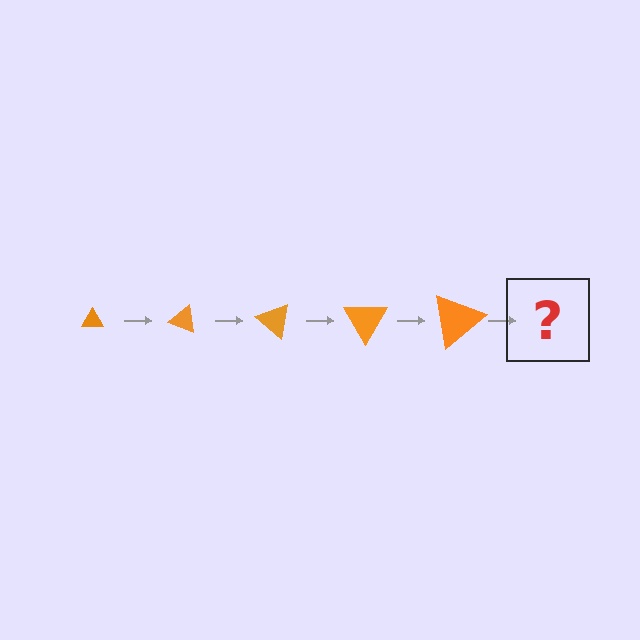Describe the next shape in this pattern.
It should be a triangle, larger than the previous one and rotated 100 degrees from the start.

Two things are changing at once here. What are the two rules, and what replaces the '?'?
The two rules are that the triangle grows larger each step and it rotates 20 degrees each step. The '?' should be a triangle, larger than the previous one and rotated 100 degrees from the start.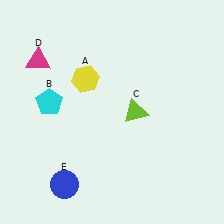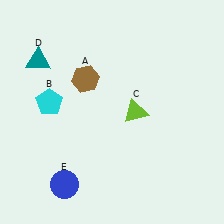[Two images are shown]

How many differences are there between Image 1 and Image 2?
There are 2 differences between the two images.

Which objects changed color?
A changed from yellow to brown. D changed from magenta to teal.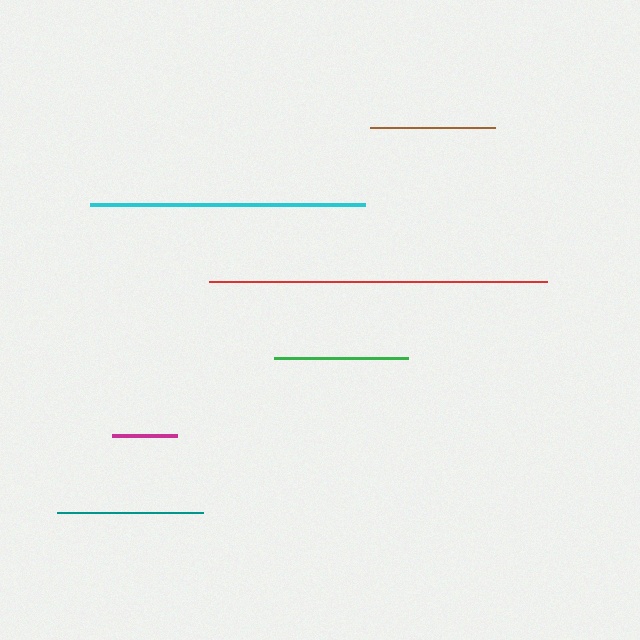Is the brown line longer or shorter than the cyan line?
The cyan line is longer than the brown line.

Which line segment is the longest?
The red line is the longest at approximately 338 pixels.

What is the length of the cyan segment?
The cyan segment is approximately 274 pixels long.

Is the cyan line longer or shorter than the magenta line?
The cyan line is longer than the magenta line.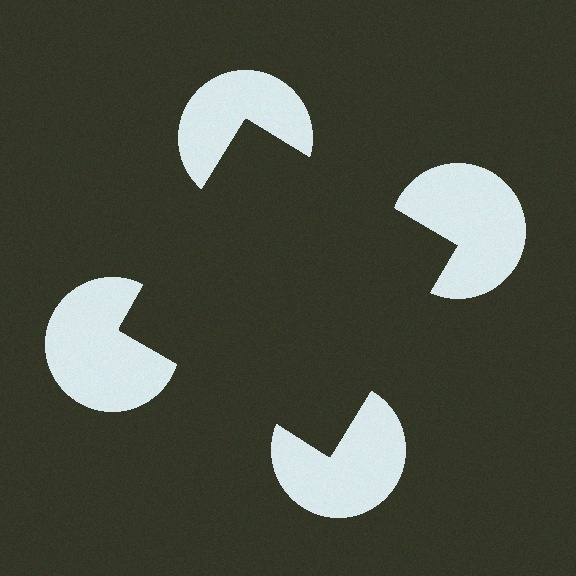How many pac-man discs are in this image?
There are 4 — one at each vertex of the illusory square.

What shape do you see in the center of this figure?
An illusory square — its edges are inferred from the aligned wedge cuts in the pac-man discs, not physically drawn.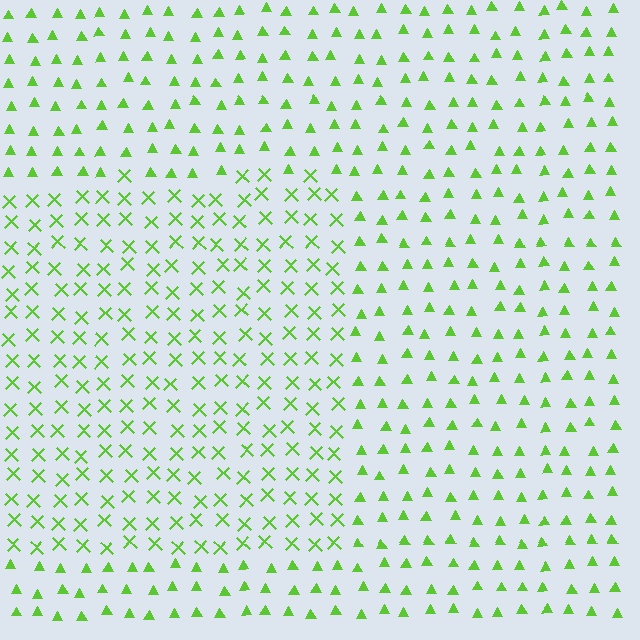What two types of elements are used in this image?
The image uses X marks inside the rectangle region and triangles outside it.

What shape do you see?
I see a rectangle.